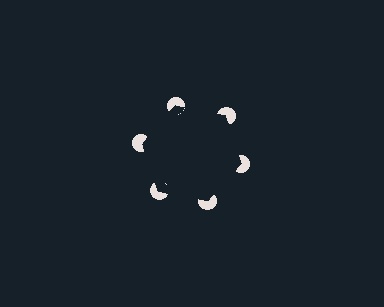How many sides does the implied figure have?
6 sides.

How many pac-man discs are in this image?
There are 6 — one at each vertex of the illusory hexagon.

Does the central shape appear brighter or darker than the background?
It typically appears slightly darker than the background, even though no actual brightness change is drawn.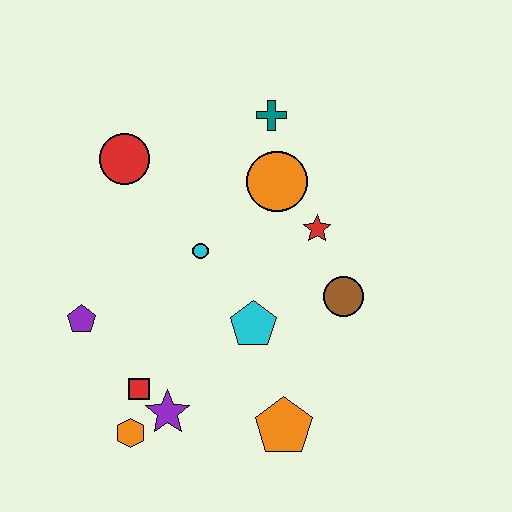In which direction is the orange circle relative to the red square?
The orange circle is above the red square.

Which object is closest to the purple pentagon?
The red square is closest to the purple pentagon.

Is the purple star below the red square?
Yes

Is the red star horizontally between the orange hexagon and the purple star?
No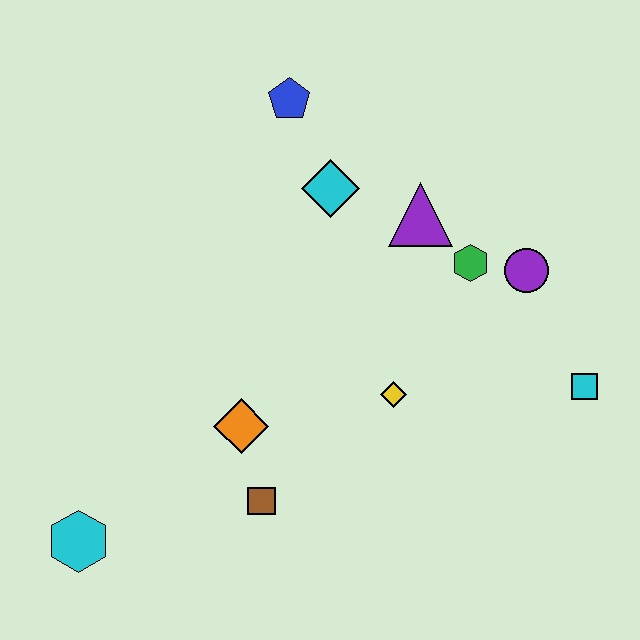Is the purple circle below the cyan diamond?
Yes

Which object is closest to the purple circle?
The green hexagon is closest to the purple circle.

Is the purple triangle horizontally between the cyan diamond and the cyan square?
Yes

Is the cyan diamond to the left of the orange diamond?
No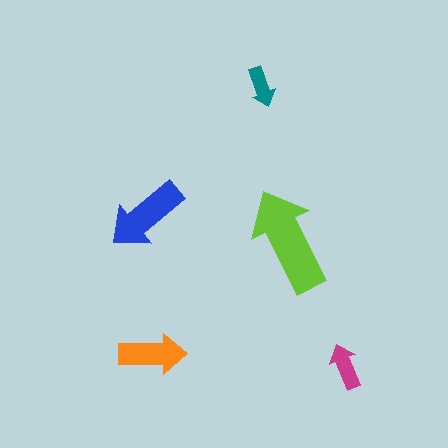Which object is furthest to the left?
The blue arrow is leftmost.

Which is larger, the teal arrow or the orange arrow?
The orange one.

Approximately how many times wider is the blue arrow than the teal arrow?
About 2 times wider.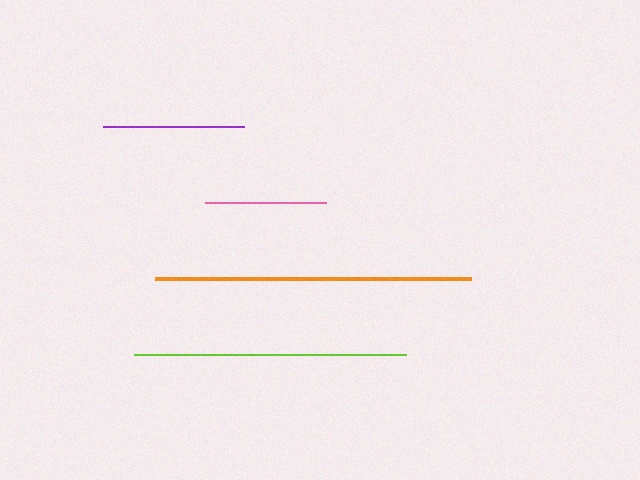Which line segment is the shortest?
The pink line is the shortest at approximately 122 pixels.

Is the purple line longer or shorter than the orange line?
The orange line is longer than the purple line.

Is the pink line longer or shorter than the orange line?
The orange line is longer than the pink line.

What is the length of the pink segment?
The pink segment is approximately 122 pixels long.